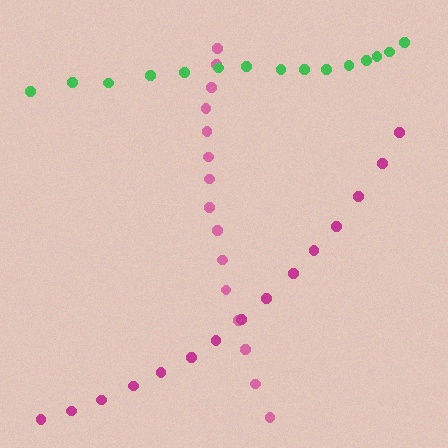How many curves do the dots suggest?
There are 3 distinct paths.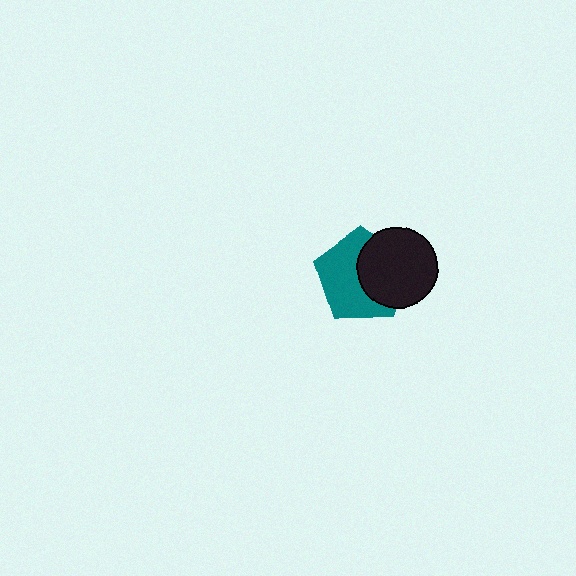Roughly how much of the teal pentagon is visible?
About half of it is visible (roughly 57%).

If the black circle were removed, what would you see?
You would see the complete teal pentagon.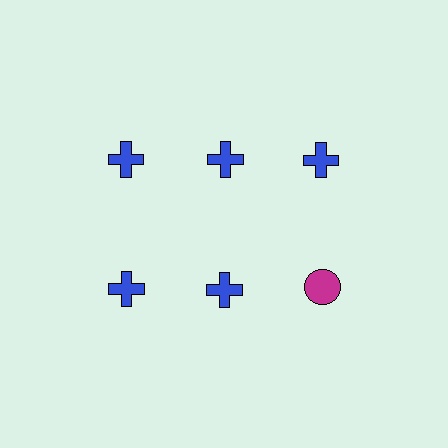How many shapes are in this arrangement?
There are 6 shapes arranged in a grid pattern.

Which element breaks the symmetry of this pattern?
The magenta circle in the second row, center column breaks the symmetry. All other shapes are blue crosses.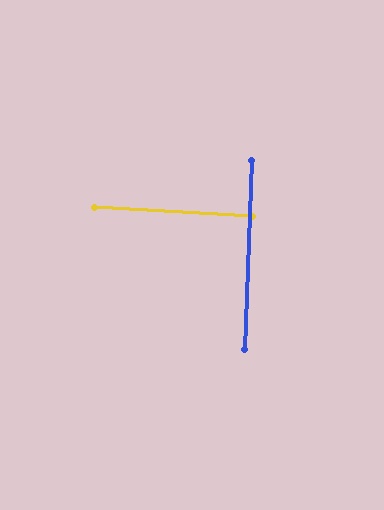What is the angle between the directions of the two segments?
Approximately 89 degrees.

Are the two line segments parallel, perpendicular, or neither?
Perpendicular — they meet at approximately 89°.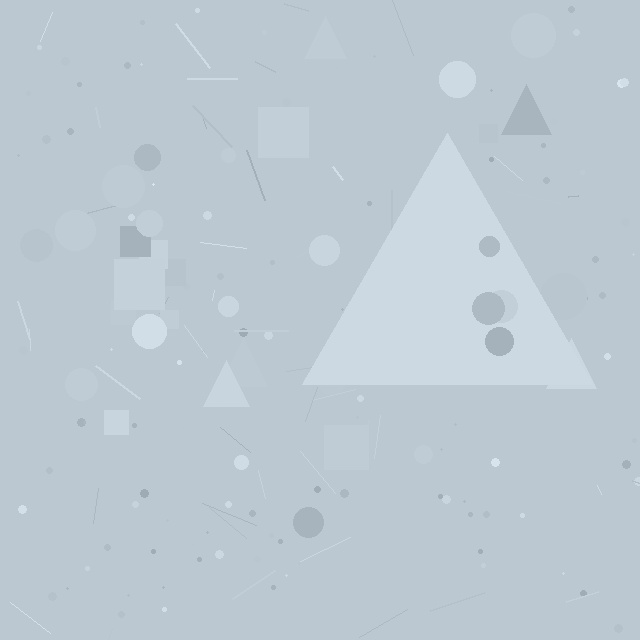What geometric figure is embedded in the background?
A triangle is embedded in the background.